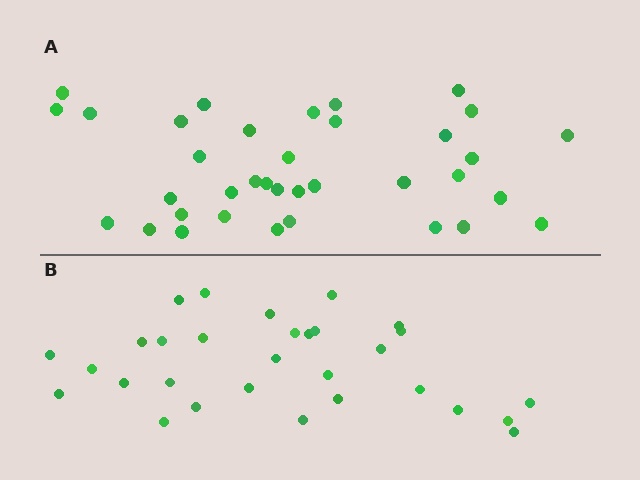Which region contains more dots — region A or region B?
Region A (the top region) has more dots.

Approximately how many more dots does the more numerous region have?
Region A has about 6 more dots than region B.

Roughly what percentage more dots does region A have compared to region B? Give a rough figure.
About 20% more.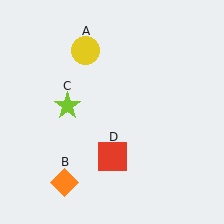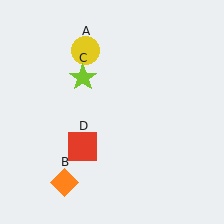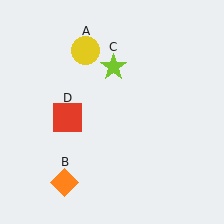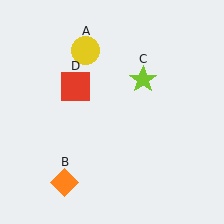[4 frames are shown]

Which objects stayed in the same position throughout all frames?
Yellow circle (object A) and orange diamond (object B) remained stationary.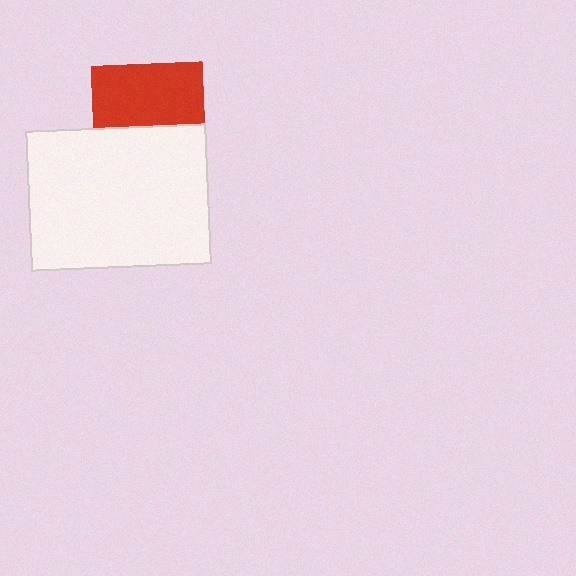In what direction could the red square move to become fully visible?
The red square could move up. That would shift it out from behind the white rectangle entirely.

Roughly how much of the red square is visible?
About half of it is visible (roughly 55%).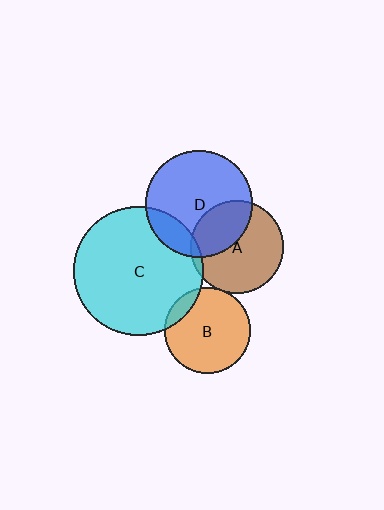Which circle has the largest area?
Circle C (cyan).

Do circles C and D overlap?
Yes.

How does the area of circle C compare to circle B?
Approximately 2.2 times.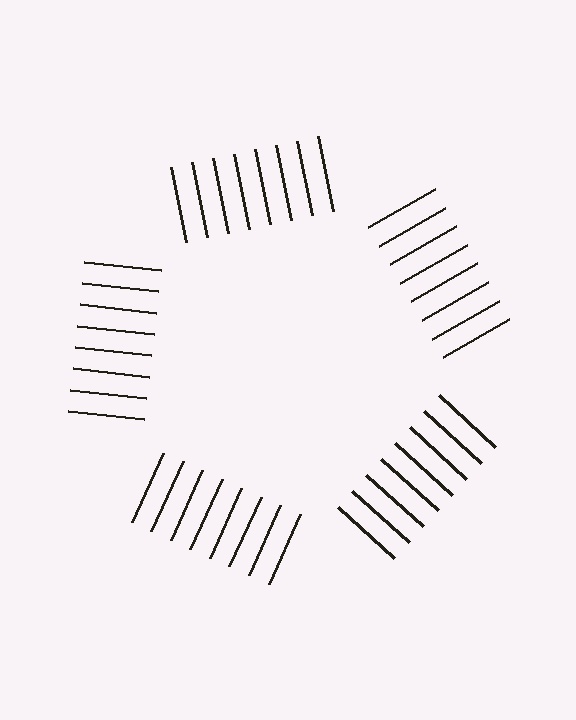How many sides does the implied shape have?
5 sides — the line-ends trace a pentagon.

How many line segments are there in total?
40 — 8 along each of the 5 edges.